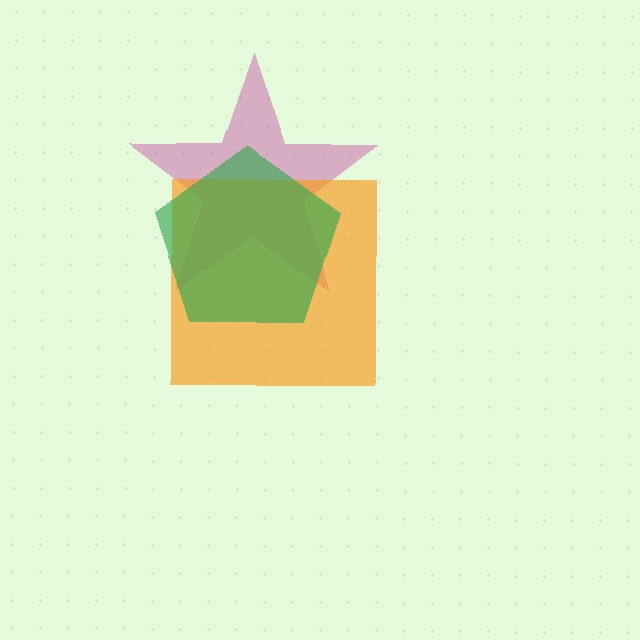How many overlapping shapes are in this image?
There are 3 overlapping shapes in the image.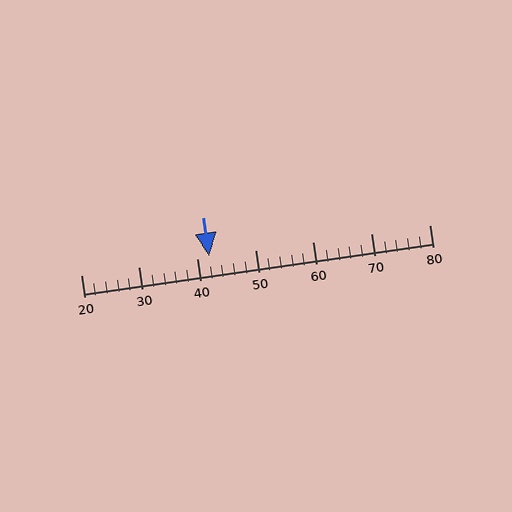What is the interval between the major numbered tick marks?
The major tick marks are spaced 10 units apart.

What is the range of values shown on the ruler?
The ruler shows values from 20 to 80.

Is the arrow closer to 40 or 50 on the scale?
The arrow is closer to 40.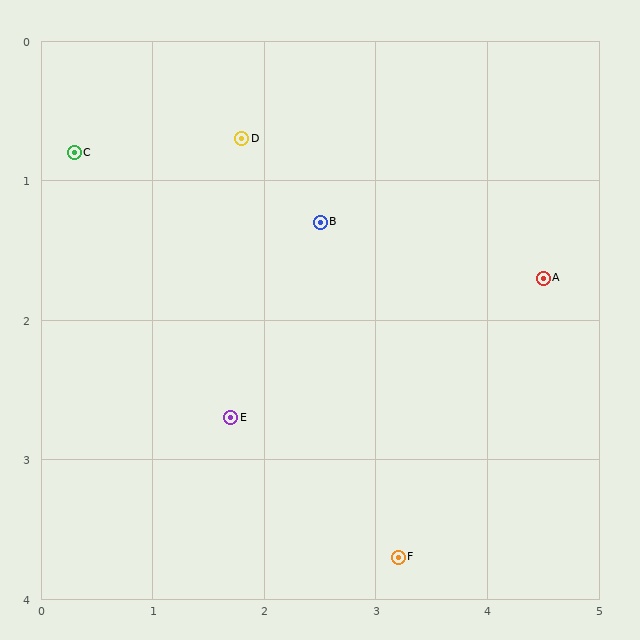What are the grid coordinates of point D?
Point D is at approximately (1.8, 0.7).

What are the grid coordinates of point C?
Point C is at approximately (0.3, 0.8).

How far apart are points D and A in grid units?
Points D and A are about 2.9 grid units apart.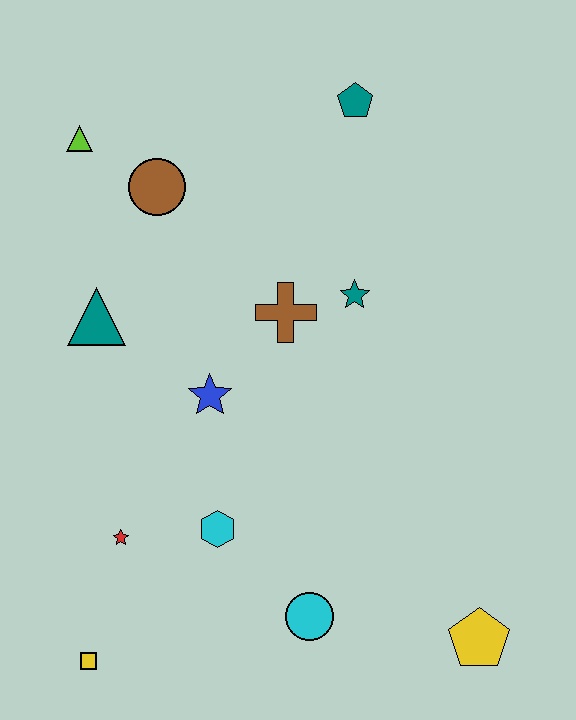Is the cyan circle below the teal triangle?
Yes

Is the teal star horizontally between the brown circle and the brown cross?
No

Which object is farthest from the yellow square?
The teal pentagon is farthest from the yellow square.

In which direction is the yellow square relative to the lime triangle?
The yellow square is below the lime triangle.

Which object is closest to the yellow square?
The red star is closest to the yellow square.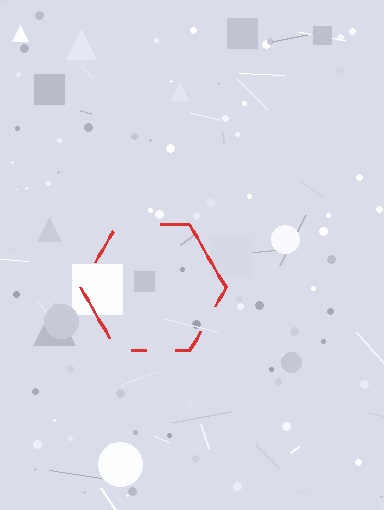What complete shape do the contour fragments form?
The contour fragments form a hexagon.